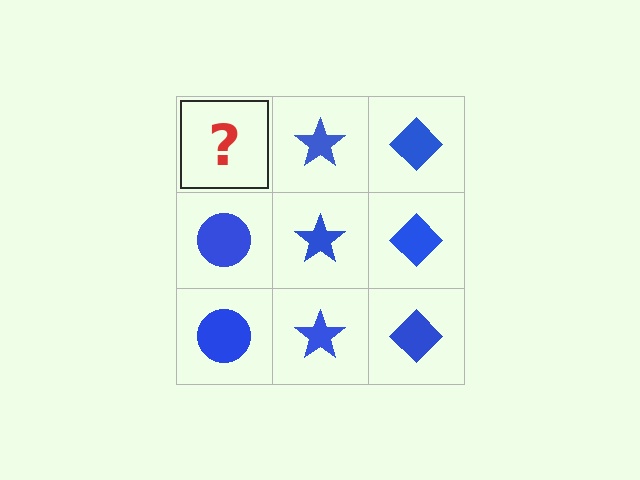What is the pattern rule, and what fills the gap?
The rule is that each column has a consistent shape. The gap should be filled with a blue circle.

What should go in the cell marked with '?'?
The missing cell should contain a blue circle.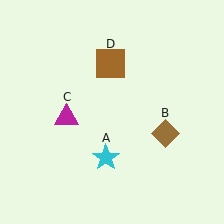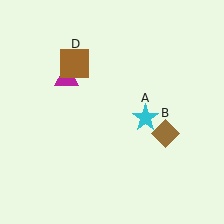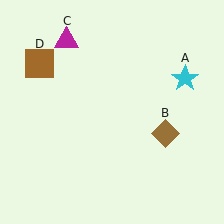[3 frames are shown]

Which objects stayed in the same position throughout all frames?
Brown diamond (object B) remained stationary.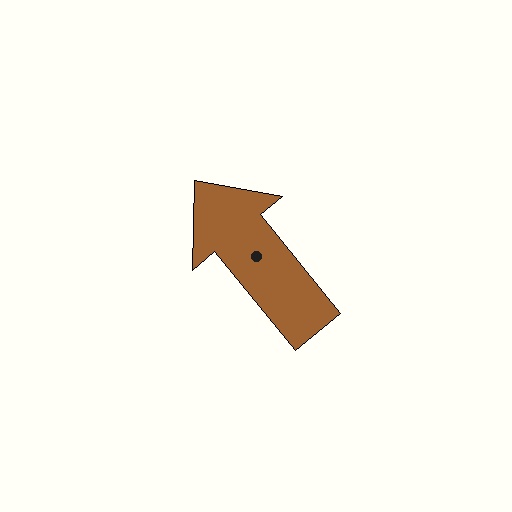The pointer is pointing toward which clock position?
Roughly 11 o'clock.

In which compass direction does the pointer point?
Northwest.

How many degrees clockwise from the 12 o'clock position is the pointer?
Approximately 321 degrees.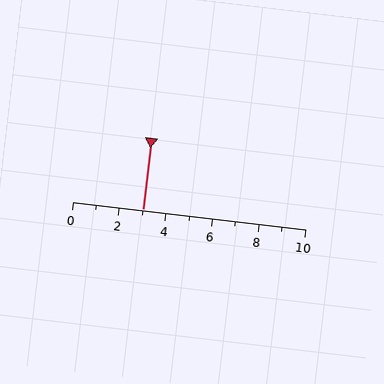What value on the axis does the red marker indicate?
The marker indicates approximately 3.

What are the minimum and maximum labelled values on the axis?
The axis runs from 0 to 10.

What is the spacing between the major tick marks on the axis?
The major ticks are spaced 2 apart.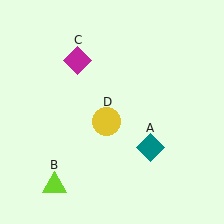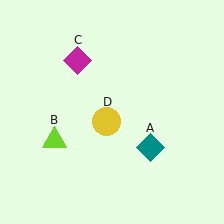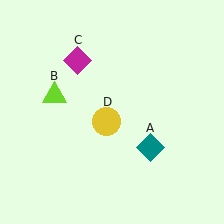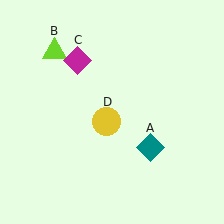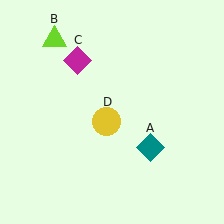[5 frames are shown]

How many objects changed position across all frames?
1 object changed position: lime triangle (object B).